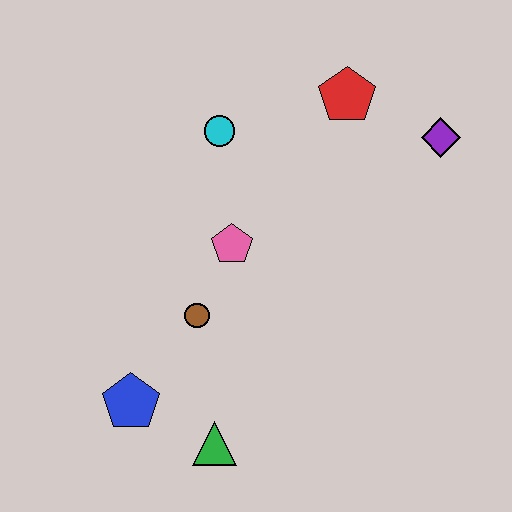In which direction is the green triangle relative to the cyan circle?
The green triangle is below the cyan circle.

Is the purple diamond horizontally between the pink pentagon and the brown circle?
No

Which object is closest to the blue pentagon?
The green triangle is closest to the blue pentagon.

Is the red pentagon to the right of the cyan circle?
Yes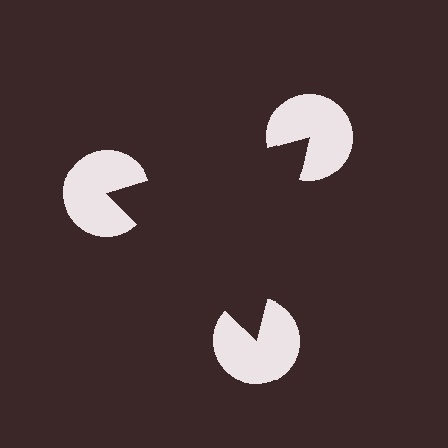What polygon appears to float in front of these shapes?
An illusory triangle — its edges are inferred from the aligned wedge cuts in the pac-man discs, not physically drawn.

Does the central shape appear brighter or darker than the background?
It typically appears slightly darker than the background, even though no actual brightness change is drawn.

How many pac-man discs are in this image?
There are 3 — one at each vertex of the illusory triangle.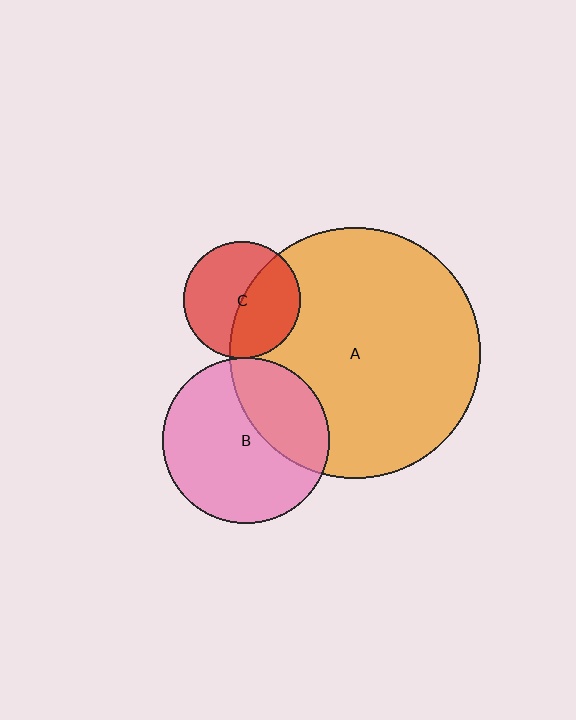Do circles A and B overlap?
Yes.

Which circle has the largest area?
Circle A (orange).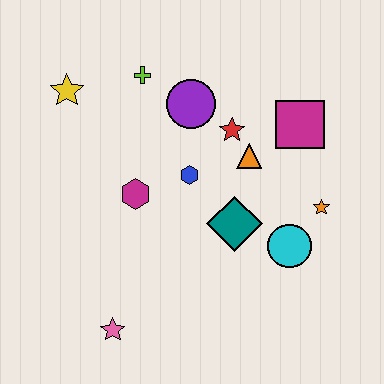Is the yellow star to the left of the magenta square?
Yes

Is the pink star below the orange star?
Yes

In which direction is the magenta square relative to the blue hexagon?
The magenta square is to the right of the blue hexagon.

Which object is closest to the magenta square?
The orange triangle is closest to the magenta square.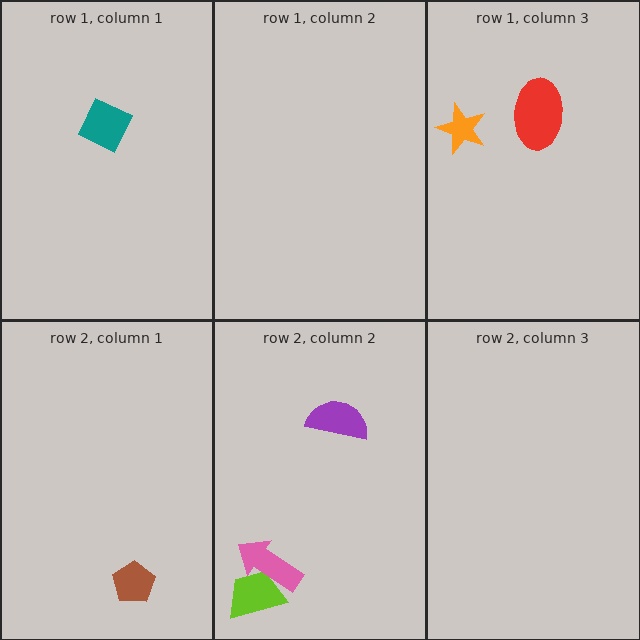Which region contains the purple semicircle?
The row 2, column 2 region.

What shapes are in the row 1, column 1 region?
The teal diamond.